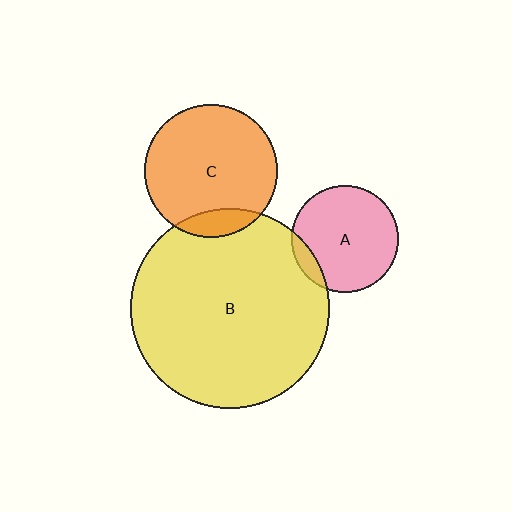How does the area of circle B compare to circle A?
Approximately 3.5 times.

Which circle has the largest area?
Circle B (yellow).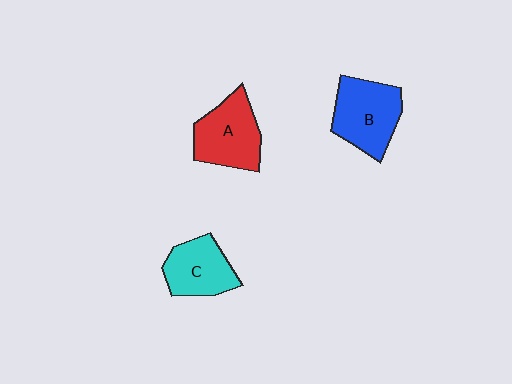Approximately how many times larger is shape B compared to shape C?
Approximately 1.2 times.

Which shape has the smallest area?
Shape C (cyan).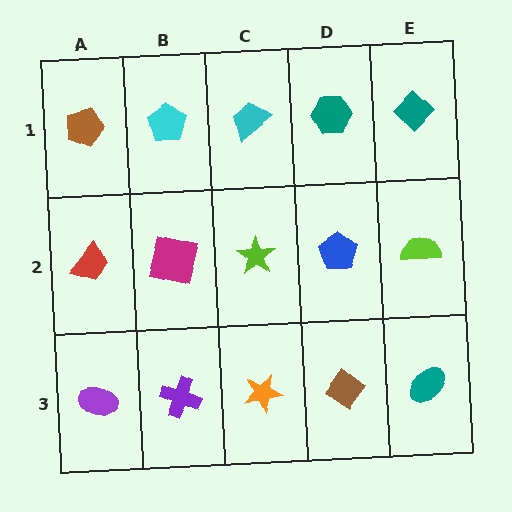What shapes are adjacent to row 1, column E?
A lime semicircle (row 2, column E), a teal hexagon (row 1, column D).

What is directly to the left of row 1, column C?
A cyan pentagon.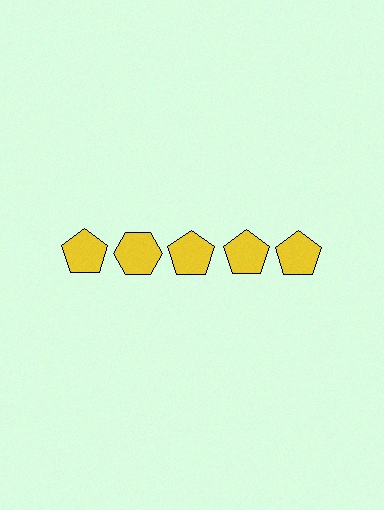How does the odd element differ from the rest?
It has a different shape: hexagon instead of pentagon.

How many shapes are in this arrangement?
There are 5 shapes arranged in a grid pattern.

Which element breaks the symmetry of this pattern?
The yellow hexagon in the top row, second from left column breaks the symmetry. All other shapes are yellow pentagons.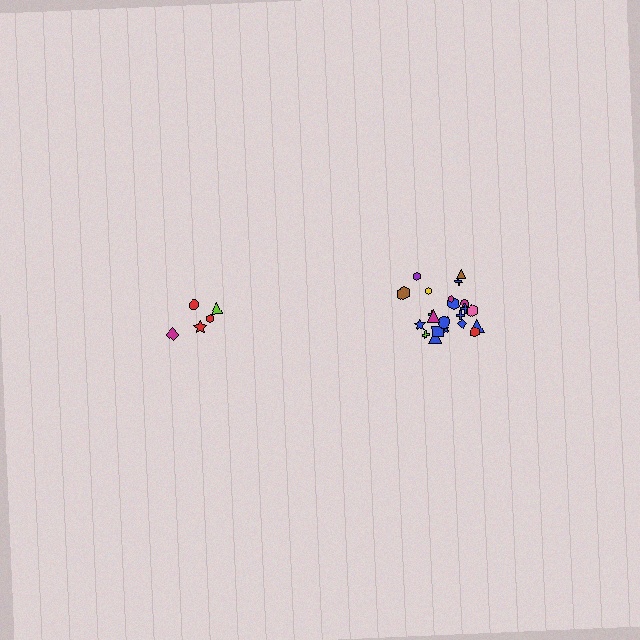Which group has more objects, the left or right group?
The right group.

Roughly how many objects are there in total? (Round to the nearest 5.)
Roughly 25 objects in total.